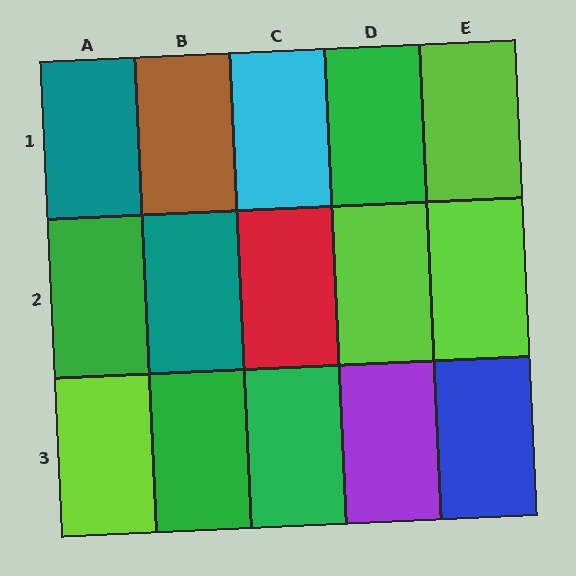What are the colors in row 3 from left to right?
Lime, green, green, purple, blue.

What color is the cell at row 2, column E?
Lime.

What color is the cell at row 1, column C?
Cyan.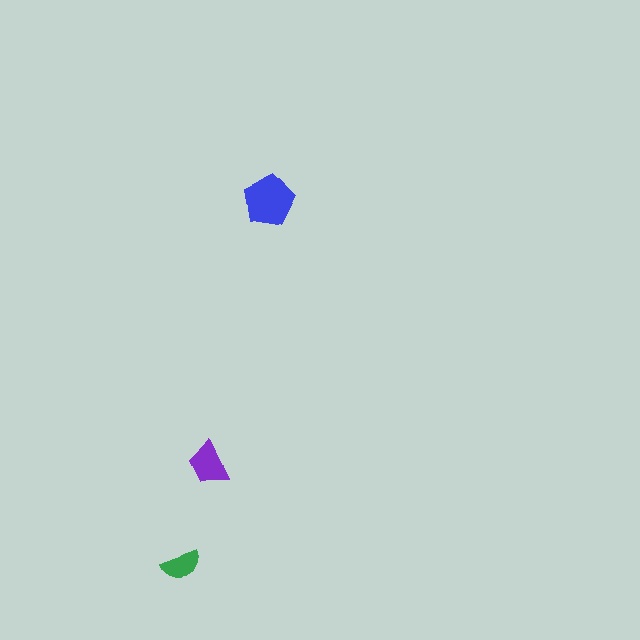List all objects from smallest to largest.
The green semicircle, the purple trapezoid, the blue pentagon.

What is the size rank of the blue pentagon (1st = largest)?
1st.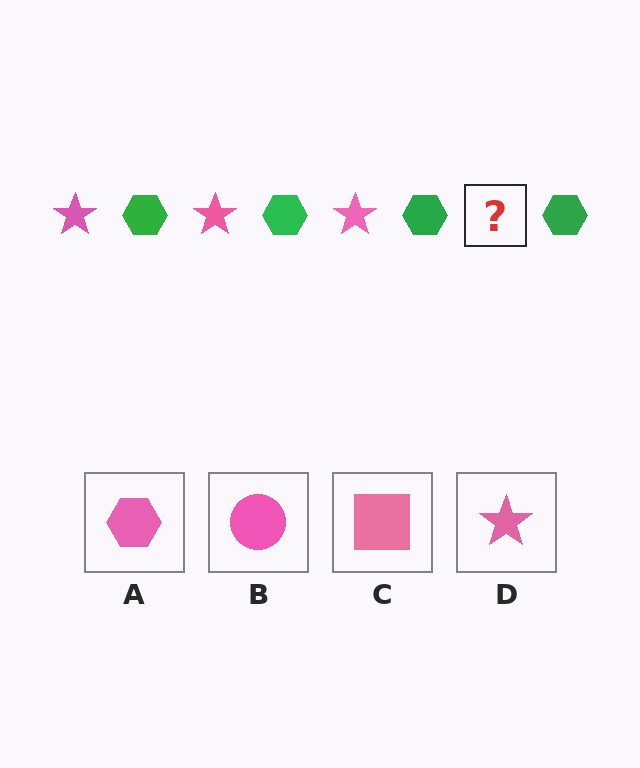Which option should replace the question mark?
Option D.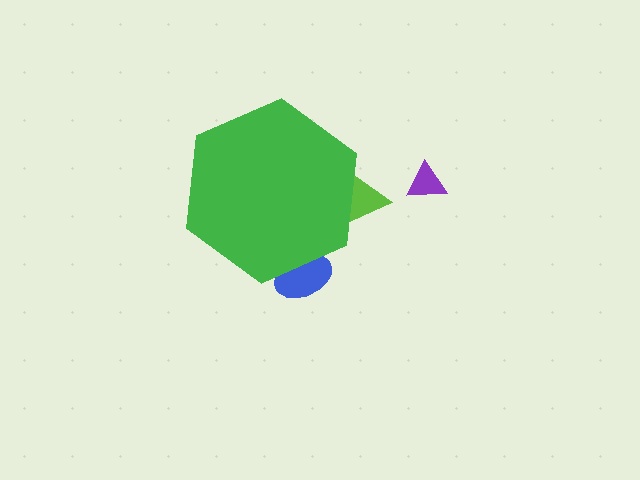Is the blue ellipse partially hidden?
Yes, the blue ellipse is partially hidden behind the green hexagon.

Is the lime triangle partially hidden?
Yes, the lime triangle is partially hidden behind the green hexagon.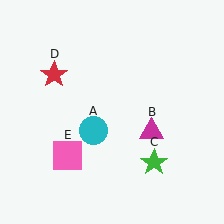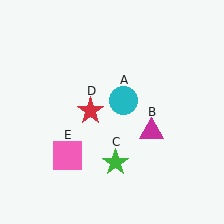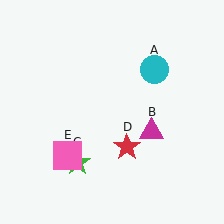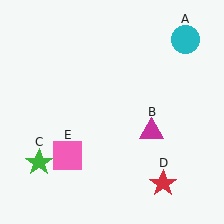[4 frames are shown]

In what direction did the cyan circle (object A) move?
The cyan circle (object A) moved up and to the right.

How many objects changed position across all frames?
3 objects changed position: cyan circle (object A), green star (object C), red star (object D).